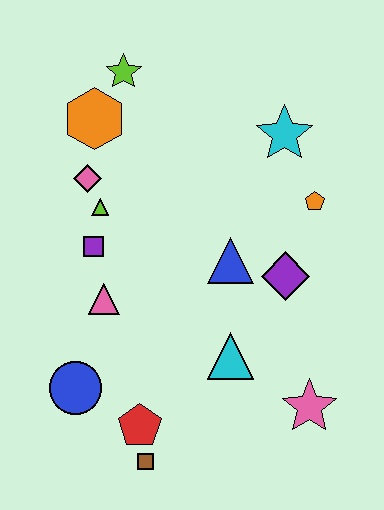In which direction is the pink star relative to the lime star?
The pink star is below the lime star.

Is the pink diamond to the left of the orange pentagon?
Yes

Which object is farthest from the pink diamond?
The pink star is farthest from the pink diamond.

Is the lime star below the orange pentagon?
No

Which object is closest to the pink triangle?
The purple square is closest to the pink triangle.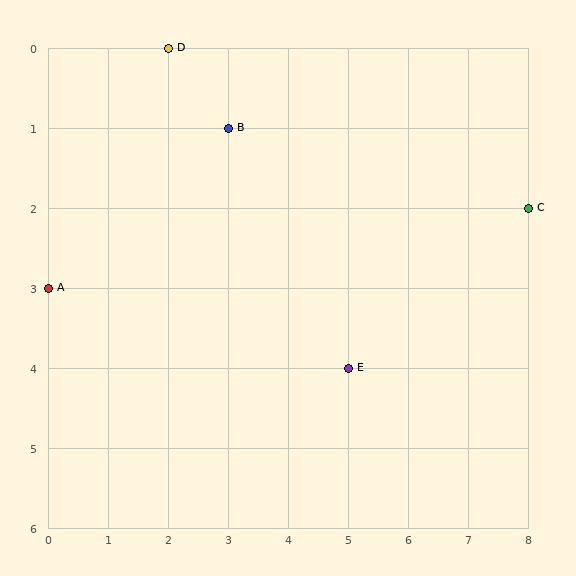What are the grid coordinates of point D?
Point D is at grid coordinates (2, 0).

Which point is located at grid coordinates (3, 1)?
Point B is at (3, 1).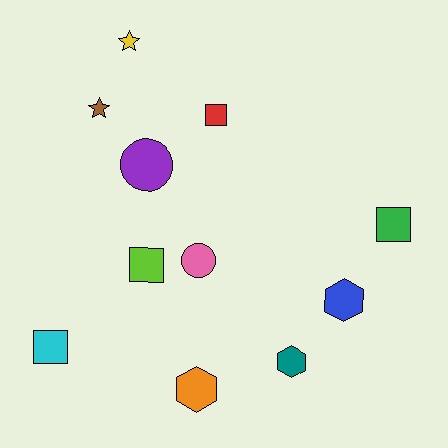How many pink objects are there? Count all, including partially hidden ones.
There is 1 pink object.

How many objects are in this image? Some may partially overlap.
There are 11 objects.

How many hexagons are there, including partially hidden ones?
There are 3 hexagons.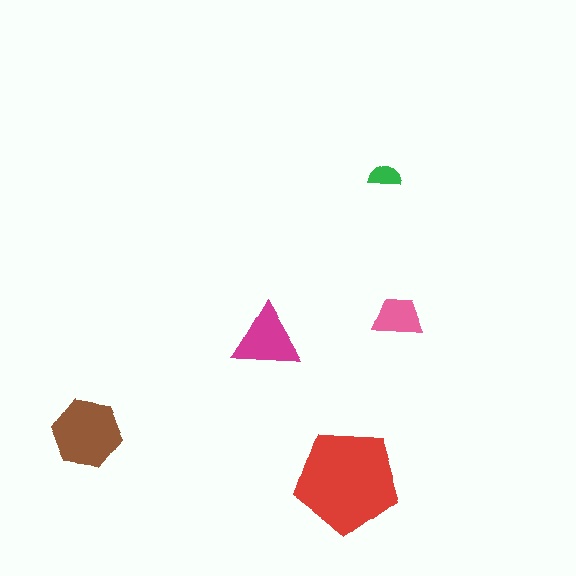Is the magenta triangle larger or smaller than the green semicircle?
Larger.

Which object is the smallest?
The green semicircle.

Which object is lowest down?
The red pentagon is bottommost.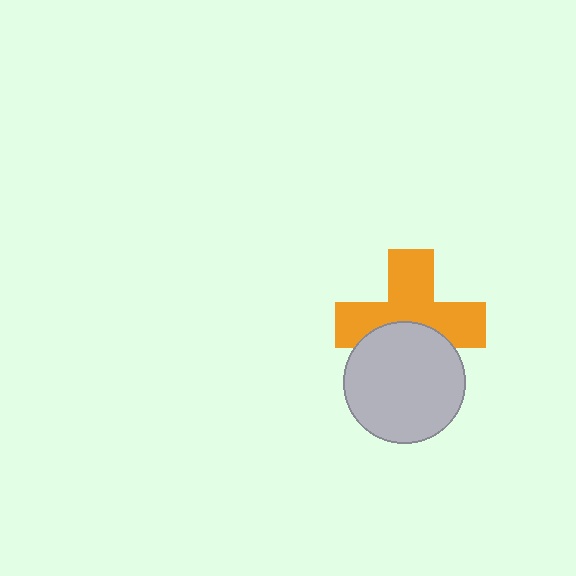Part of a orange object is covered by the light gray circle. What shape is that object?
It is a cross.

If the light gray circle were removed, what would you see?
You would see the complete orange cross.